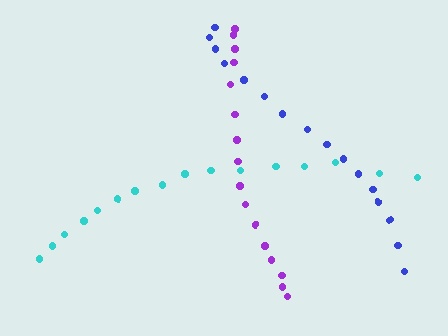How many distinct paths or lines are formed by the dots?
There are 3 distinct paths.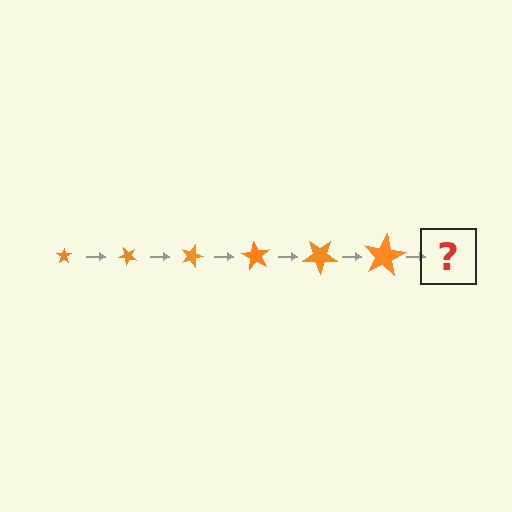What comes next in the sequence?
The next element should be a star, larger than the previous one and rotated 270 degrees from the start.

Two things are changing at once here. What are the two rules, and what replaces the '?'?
The two rules are that the star grows larger each step and it rotates 45 degrees each step. The '?' should be a star, larger than the previous one and rotated 270 degrees from the start.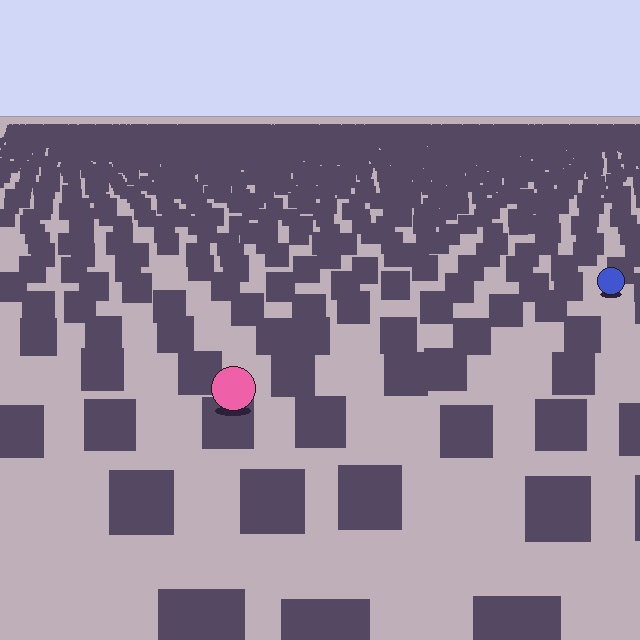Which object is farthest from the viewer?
The blue circle is farthest from the viewer. It appears smaller and the ground texture around it is denser.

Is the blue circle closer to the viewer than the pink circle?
No. The pink circle is closer — you can tell from the texture gradient: the ground texture is coarser near it.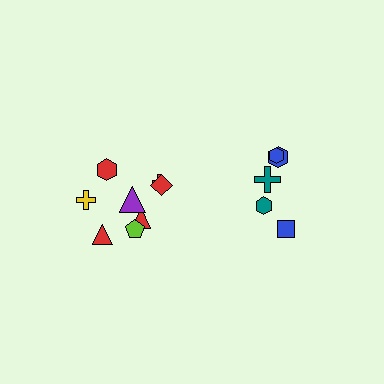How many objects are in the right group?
There are 5 objects.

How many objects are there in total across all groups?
There are 13 objects.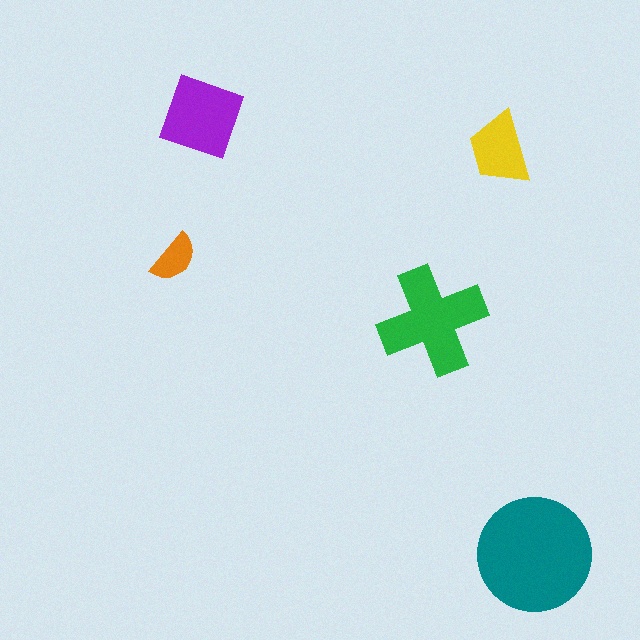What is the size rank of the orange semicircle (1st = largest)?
5th.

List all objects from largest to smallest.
The teal circle, the green cross, the purple square, the yellow trapezoid, the orange semicircle.